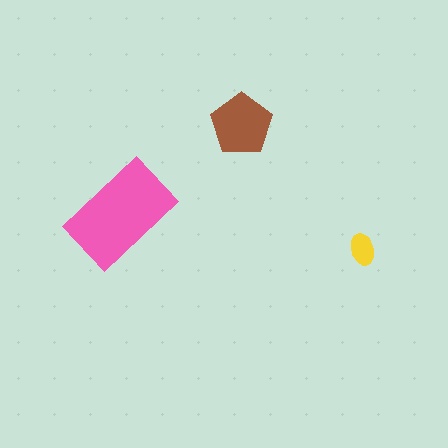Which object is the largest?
The pink rectangle.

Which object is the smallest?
The yellow ellipse.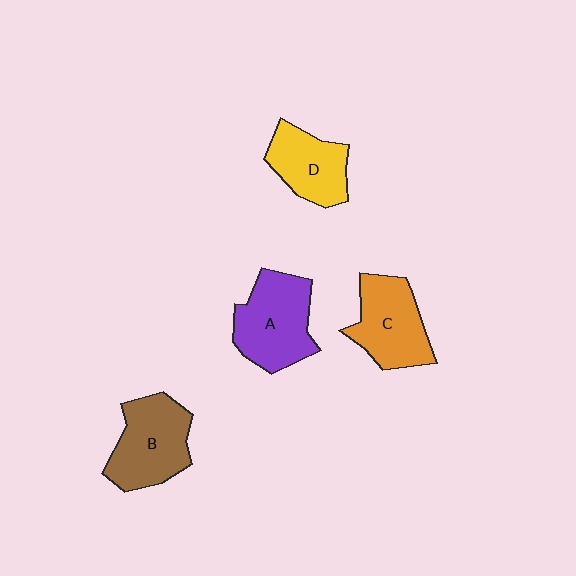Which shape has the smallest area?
Shape D (yellow).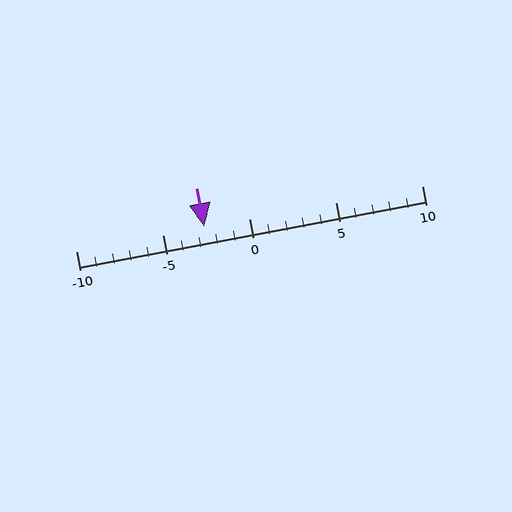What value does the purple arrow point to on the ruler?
The purple arrow points to approximately -3.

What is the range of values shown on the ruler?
The ruler shows values from -10 to 10.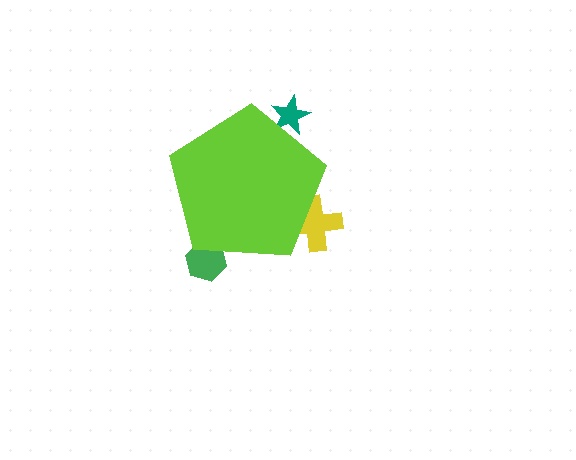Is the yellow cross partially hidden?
Yes, the yellow cross is partially hidden behind the lime pentagon.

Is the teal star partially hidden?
Yes, the teal star is partially hidden behind the lime pentagon.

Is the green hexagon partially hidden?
Yes, the green hexagon is partially hidden behind the lime pentagon.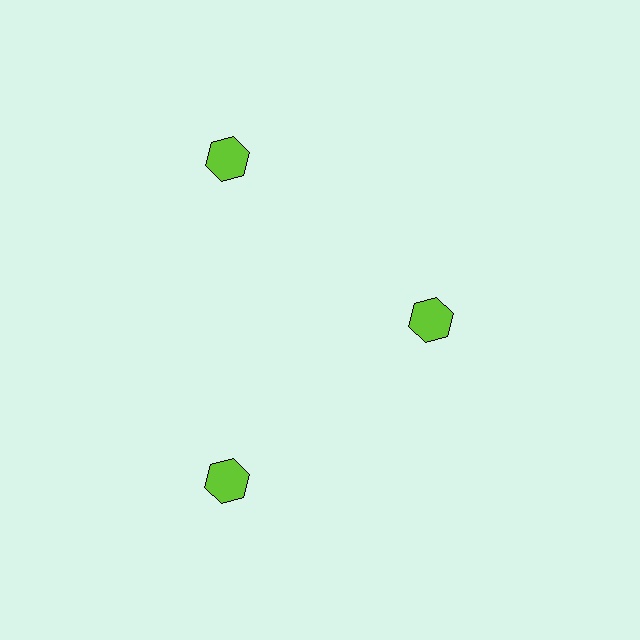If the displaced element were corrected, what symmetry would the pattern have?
It would have 3-fold rotational symmetry — the pattern would map onto itself every 120 degrees.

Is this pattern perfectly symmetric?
No. The 3 lime hexagons are arranged in a ring, but one element near the 3 o'clock position is pulled inward toward the center, breaking the 3-fold rotational symmetry.